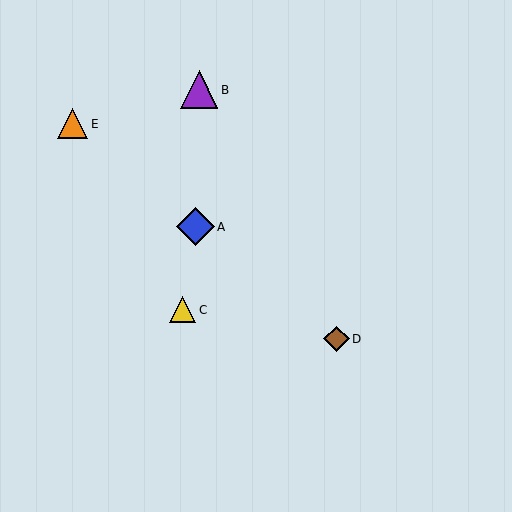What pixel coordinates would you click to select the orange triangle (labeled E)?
Click at (73, 124) to select the orange triangle E.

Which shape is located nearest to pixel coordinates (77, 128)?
The orange triangle (labeled E) at (73, 124) is nearest to that location.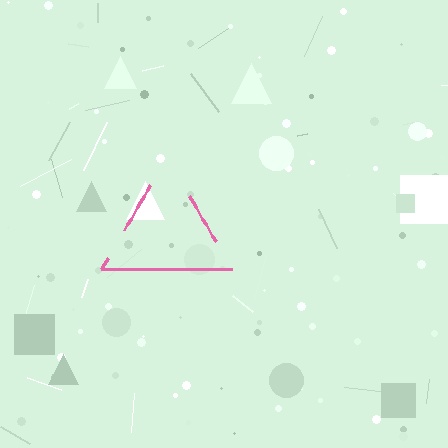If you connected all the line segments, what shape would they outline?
They would outline a triangle.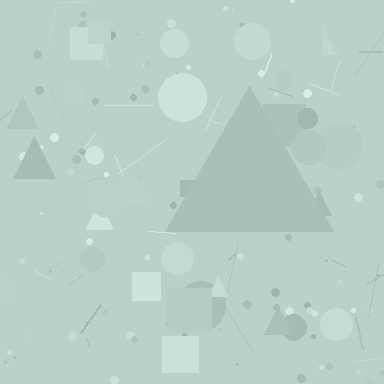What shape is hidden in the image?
A triangle is hidden in the image.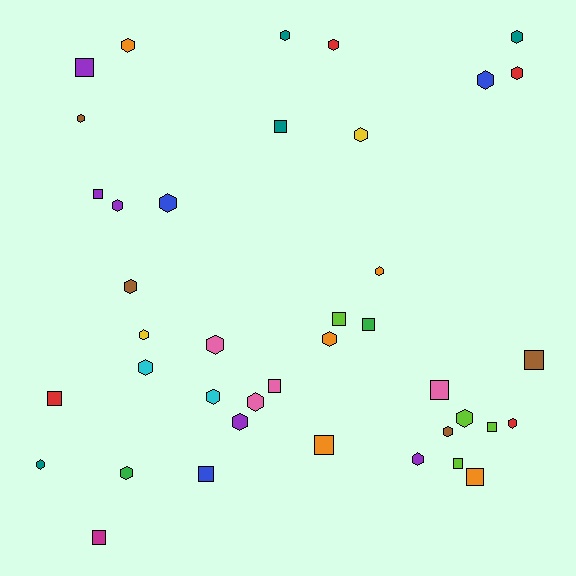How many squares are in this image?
There are 15 squares.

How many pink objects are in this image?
There are 4 pink objects.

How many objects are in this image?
There are 40 objects.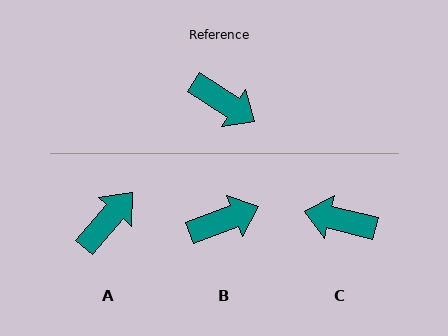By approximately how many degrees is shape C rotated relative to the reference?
Approximately 161 degrees clockwise.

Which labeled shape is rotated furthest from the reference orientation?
C, about 161 degrees away.